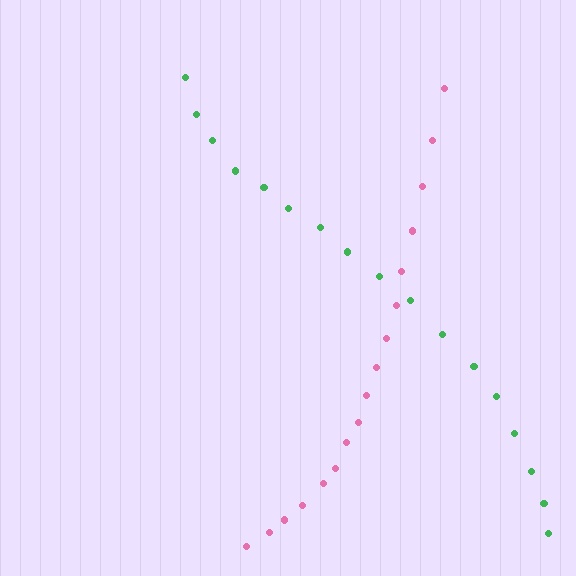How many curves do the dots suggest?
There are 2 distinct paths.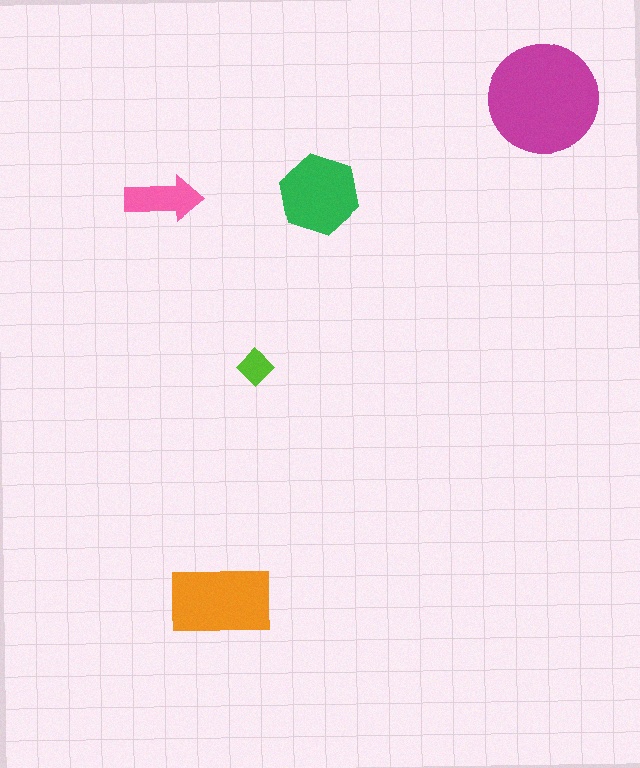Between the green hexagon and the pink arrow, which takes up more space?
The green hexagon.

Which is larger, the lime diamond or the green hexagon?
The green hexagon.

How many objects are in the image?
There are 5 objects in the image.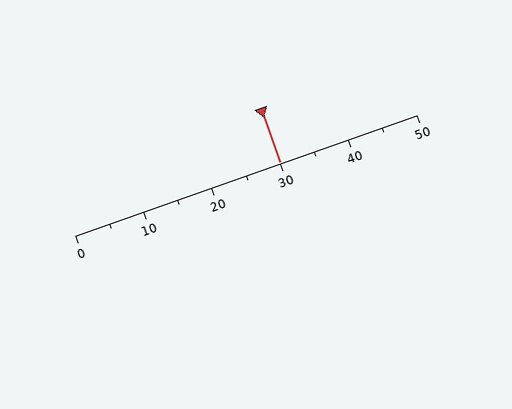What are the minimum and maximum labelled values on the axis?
The axis runs from 0 to 50.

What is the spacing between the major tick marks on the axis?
The major ticks are spaced 10 apart.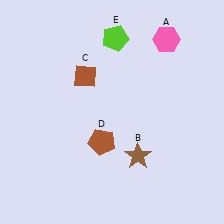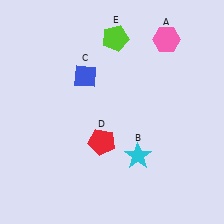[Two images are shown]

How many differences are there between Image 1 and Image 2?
There are 3 differences between the two images.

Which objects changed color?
B changed from brown to cyan. C changed from brown to blue. D changed from brown to red.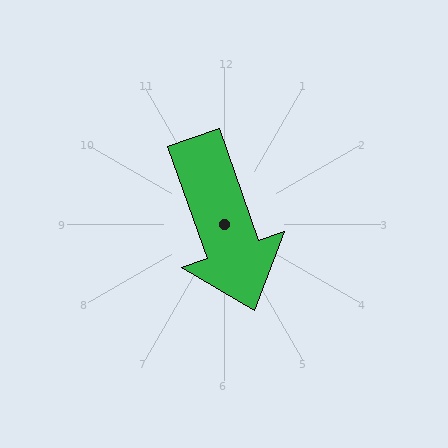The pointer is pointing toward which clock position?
Roughly 5 o'clock.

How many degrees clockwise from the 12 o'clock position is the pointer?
Approximately 161 degrees.